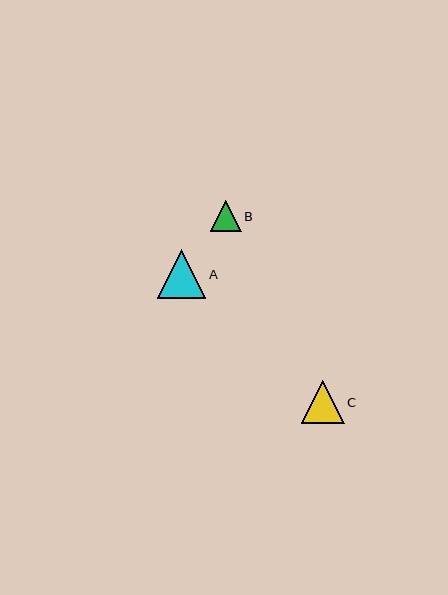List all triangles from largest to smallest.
From largest to smallest: A, C, B.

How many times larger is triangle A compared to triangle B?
Triangle A is approximately 1.6 times the size of triangle B.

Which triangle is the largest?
Triangle A is the largest with a size of approximately 48 pixels.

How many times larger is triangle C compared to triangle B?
Triangle C is approximately 1.4 times the size of triangle B.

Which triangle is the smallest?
Triangle B is the smallest with a size of approximately 31 pixels.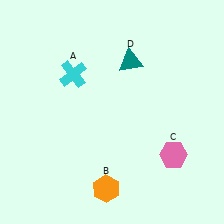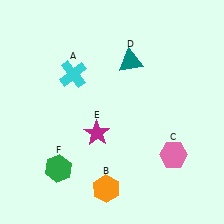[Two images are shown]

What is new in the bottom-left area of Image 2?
A magenta star (E) was added in the bottom-left area of Image 2.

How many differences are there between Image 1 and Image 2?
There are 2 differences between the two images.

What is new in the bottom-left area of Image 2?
A green hexagon (F) was added in the bottom-left area of Image 2.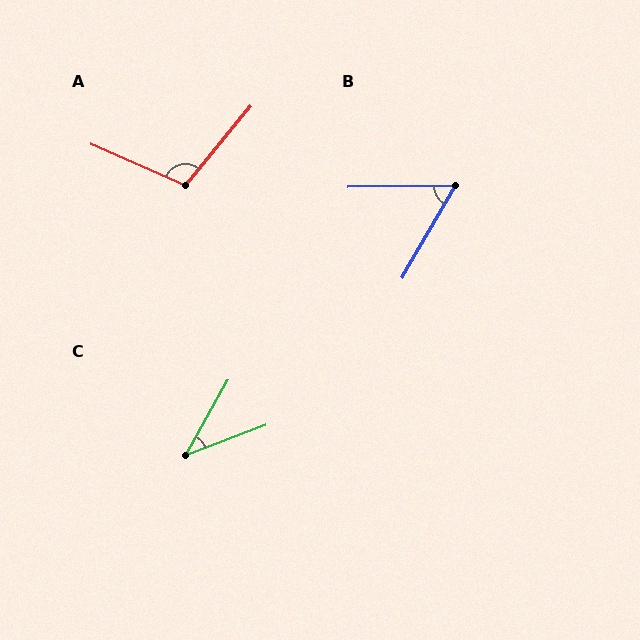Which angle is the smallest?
C, at approximately 40 degrees.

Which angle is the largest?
A, at approximately 106 degrees.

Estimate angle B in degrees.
Approximately 59 degrees.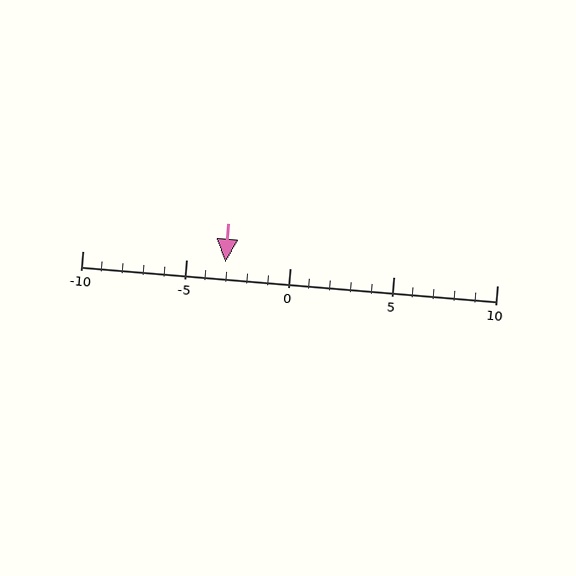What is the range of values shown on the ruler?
The ruler shows values from -10 to 10.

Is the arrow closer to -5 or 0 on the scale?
The arrow is closer to -5.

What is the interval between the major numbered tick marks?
The major tick marks are spaced 5 units apart.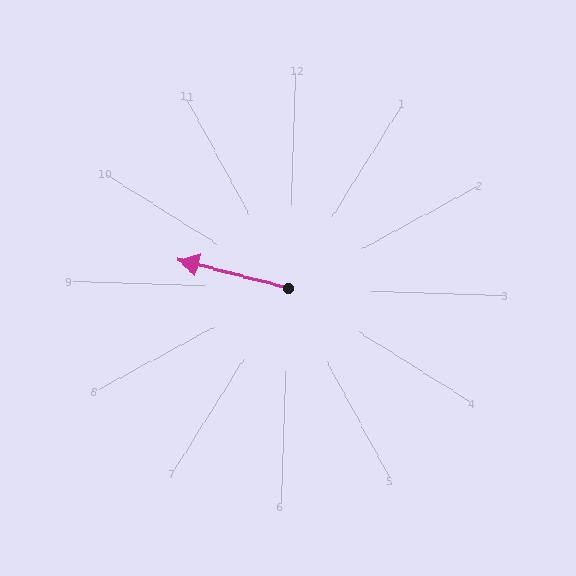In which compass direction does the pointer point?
West.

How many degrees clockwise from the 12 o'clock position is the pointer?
Approximately 283 degrees.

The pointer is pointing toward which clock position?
Roughly 9 o'clock.